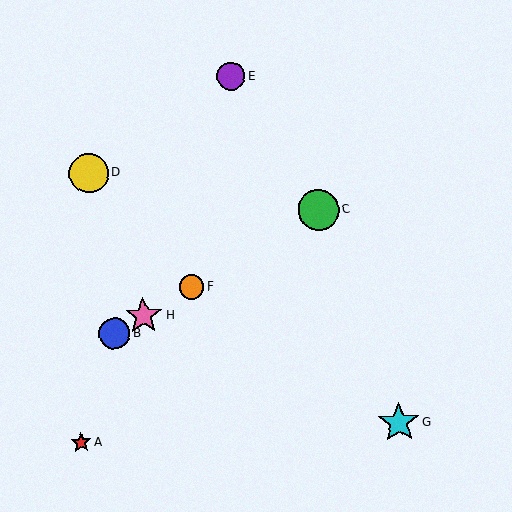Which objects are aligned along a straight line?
Objects B, C, F, H are aligned along a straight line.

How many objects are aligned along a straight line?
4 objects (B, C, F, H) are aligned along a straight line.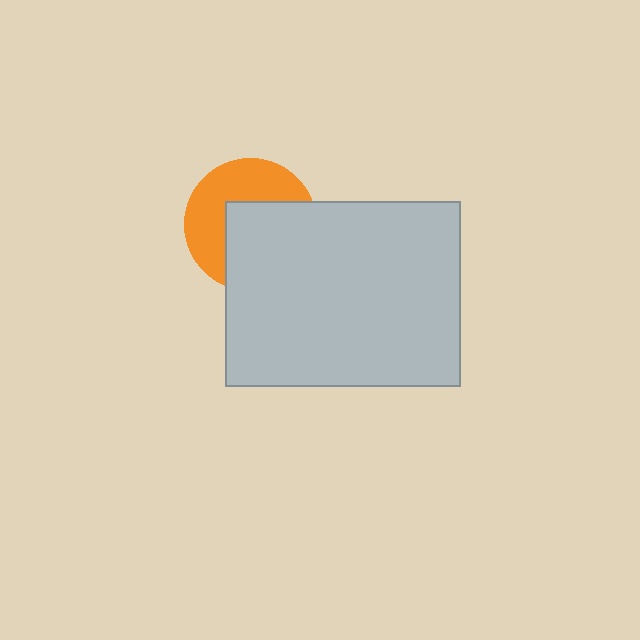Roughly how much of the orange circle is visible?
About half of it is visible (roughly 48%).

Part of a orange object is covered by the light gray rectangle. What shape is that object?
It is a circle.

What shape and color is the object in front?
The object in front is a light gray rectangle.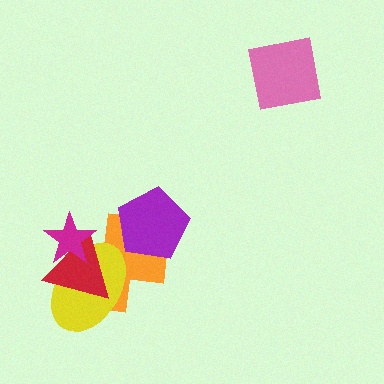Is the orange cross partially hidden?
Yes, it is partially covered by another shape.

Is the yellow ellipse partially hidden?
Yes, it is partially covered by another shape.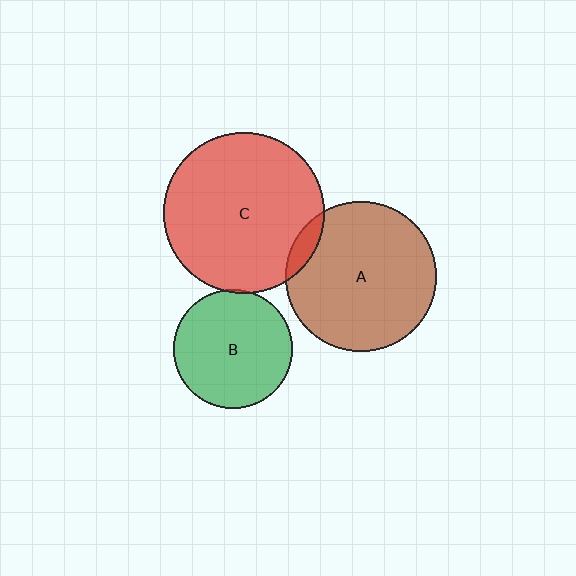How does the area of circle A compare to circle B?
Approximately 1.6 times.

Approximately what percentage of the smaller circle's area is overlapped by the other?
Approximately 5%.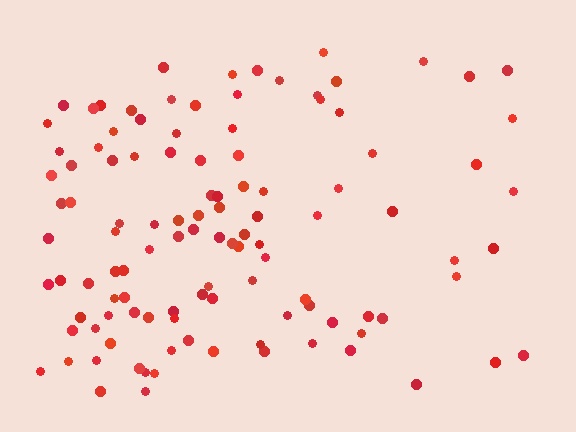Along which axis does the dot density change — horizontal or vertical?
Horizontal.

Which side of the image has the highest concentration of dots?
The left.